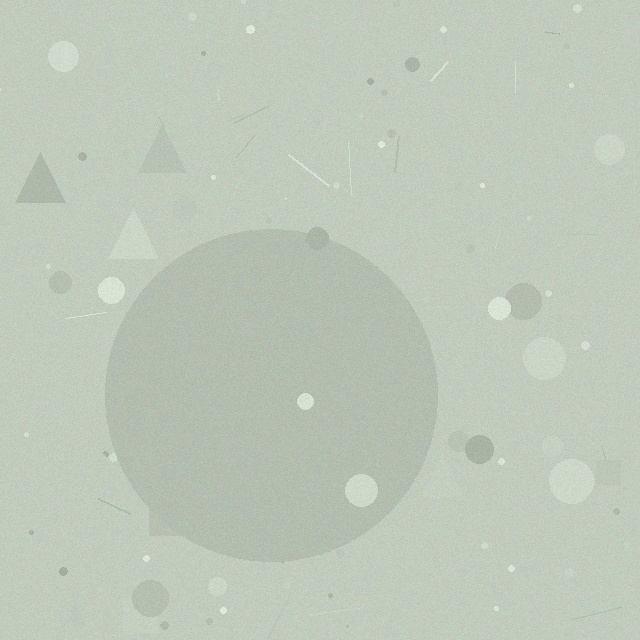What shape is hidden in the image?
A circle is hidden in the image.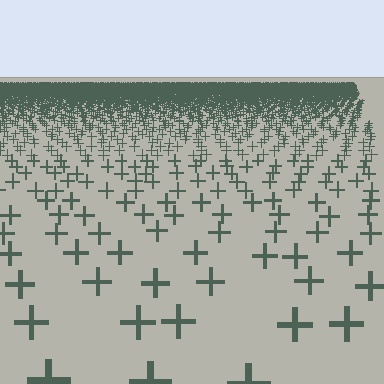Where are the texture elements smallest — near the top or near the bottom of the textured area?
Near the top.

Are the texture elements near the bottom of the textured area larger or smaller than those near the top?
Larger. Near the bottom, elements are closer to the viewer and appear at a bigger on-screen size.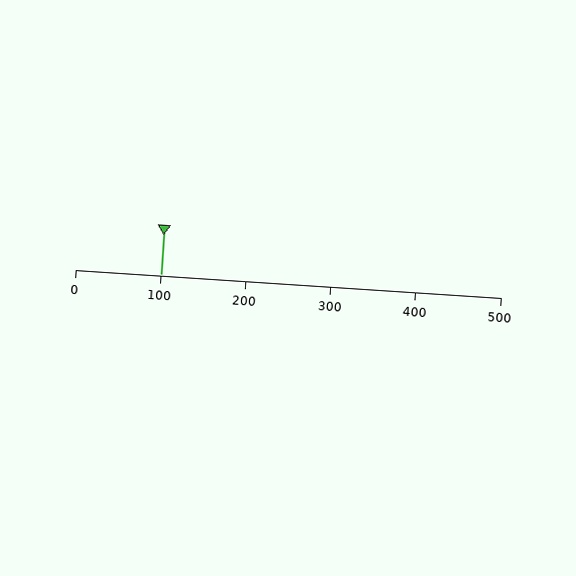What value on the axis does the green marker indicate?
The marker indicates approximately 100.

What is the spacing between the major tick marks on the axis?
The major ticks are spaced 100 apart.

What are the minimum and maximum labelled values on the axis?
The axis runs from 0 to 500.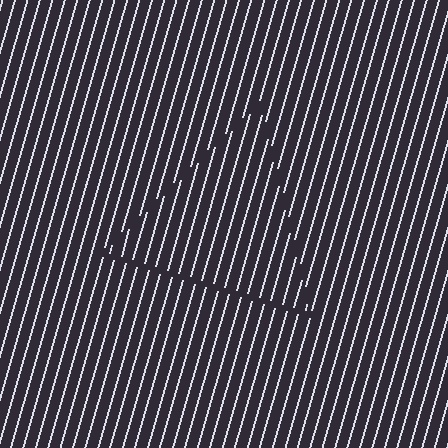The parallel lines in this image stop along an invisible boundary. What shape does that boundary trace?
An illusory triangle. The interior of the shape contains the same grating, shifted by half a period — the contour is defined by the phase discontinuity where line-ends from the inner and outer gratings abut.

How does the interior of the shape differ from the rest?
The interior of the shape contains the same grating, shifted by half a period — the contour is defined by the phase discontinuity where line-ends from the inner and outer gratings abut.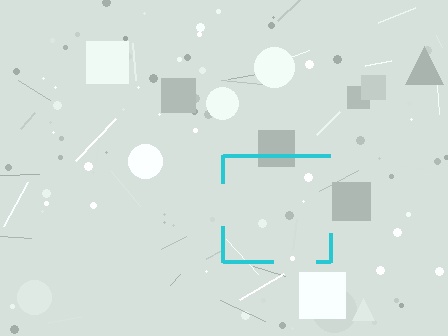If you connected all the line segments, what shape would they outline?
They would outline a square.